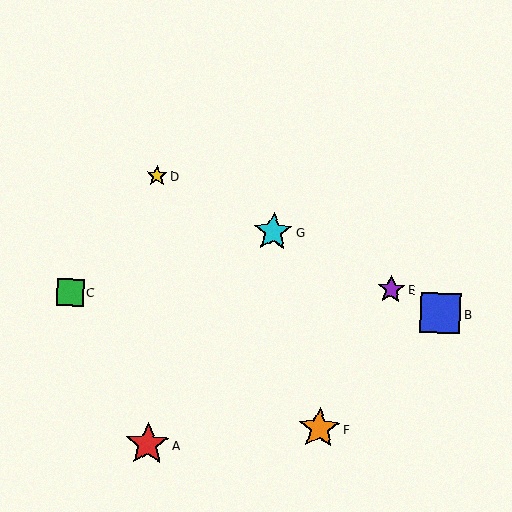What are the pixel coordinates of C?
Object C is at (70, 293).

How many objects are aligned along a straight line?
4 objects (B, D, E, G) are aligned along a straight line.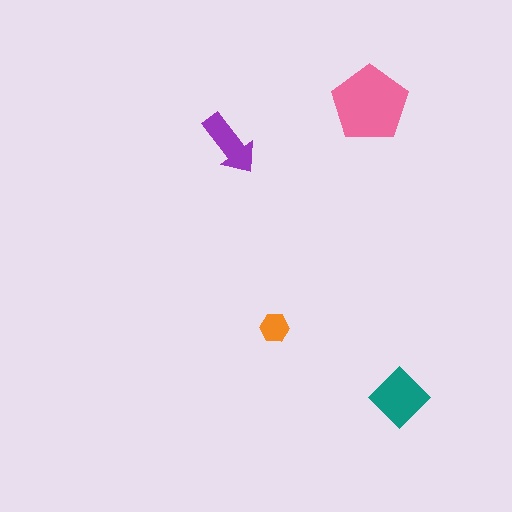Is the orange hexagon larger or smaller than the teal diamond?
Smaller.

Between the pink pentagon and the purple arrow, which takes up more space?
The pink pentagon.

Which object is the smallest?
The orange hexagon.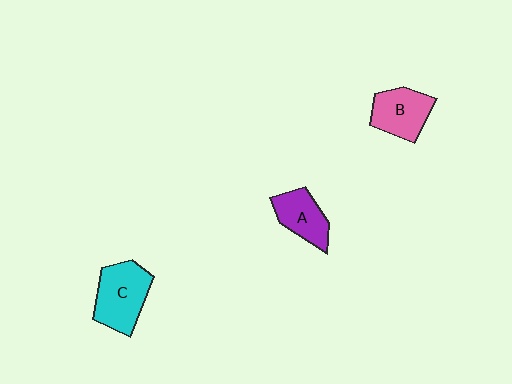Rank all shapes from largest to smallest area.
From largest to smallest: C (cyan), B (pink), A (purple).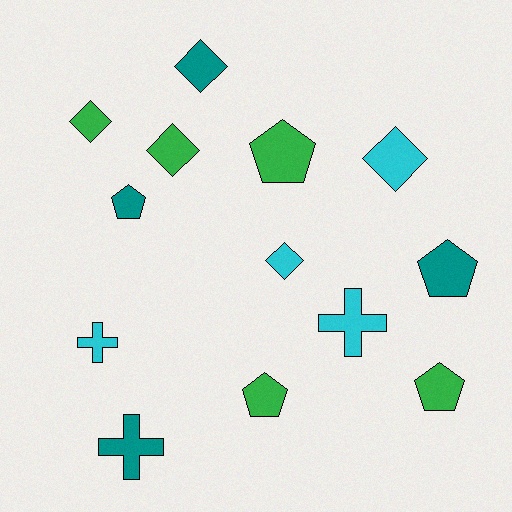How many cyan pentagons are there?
There are no cyan pentagons.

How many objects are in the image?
There are 13 objects.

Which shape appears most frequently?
Diamond, with 5 objects.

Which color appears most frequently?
Green, with 5 objects.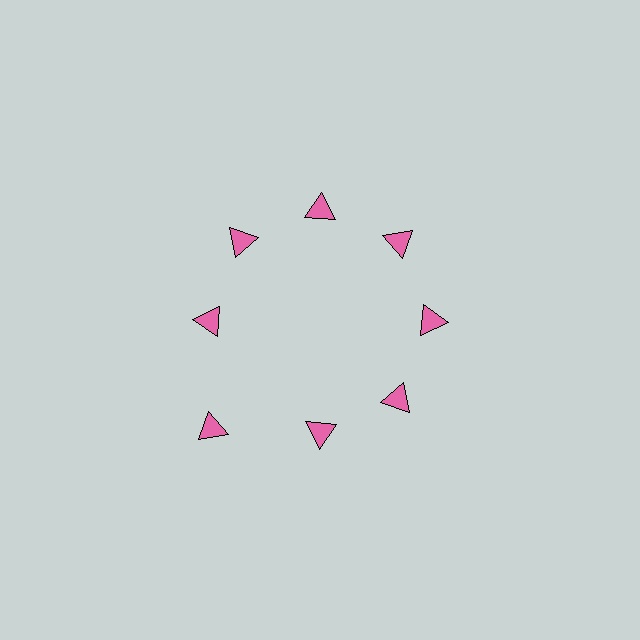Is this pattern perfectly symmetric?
No. The 8 pink triangles are arranged in a ring, but one element near the 8 o'clock position is pushed outward from the center, breaking the 8-fold rotational symmetry.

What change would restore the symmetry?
The symmetry would be restored by moving it inward, back onto the ring so that all 8 triangles sit at equal angles and equal distance from the center.